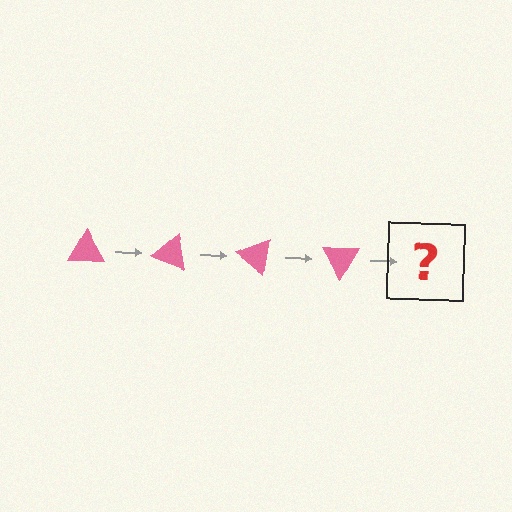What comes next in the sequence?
The next element should be a pink triangle rotated 80 degrees.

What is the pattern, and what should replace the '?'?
The pattern is that the triangle rotates 20 degrees each step. The '?' should be a pink triangle rotated 80 degrees.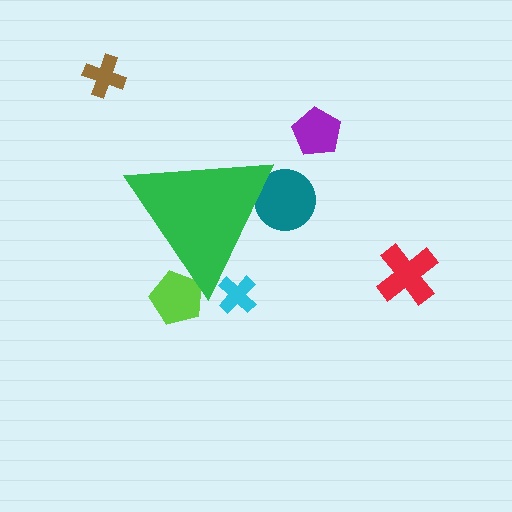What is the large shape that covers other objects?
A green triangle.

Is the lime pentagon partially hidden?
Yes, the lime pentagon is partially hidden behind the green triangle.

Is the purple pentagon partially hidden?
No, the purple pentagon is fully visible.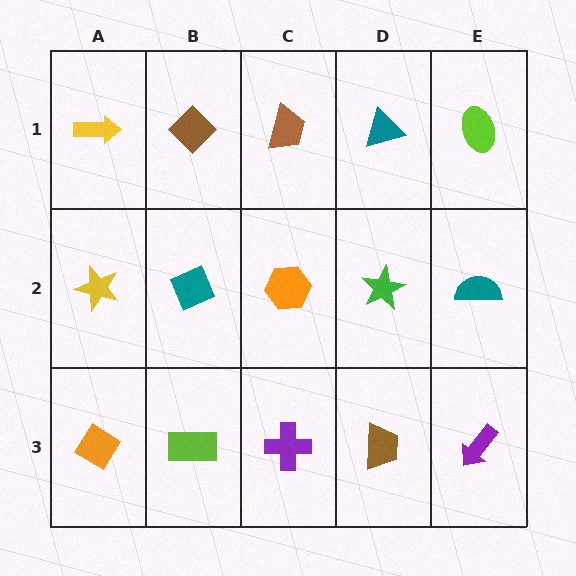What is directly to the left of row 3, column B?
An orange diamond.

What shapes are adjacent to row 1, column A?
A yellow star (row 2, column A), a brown diamond (row 1, column B).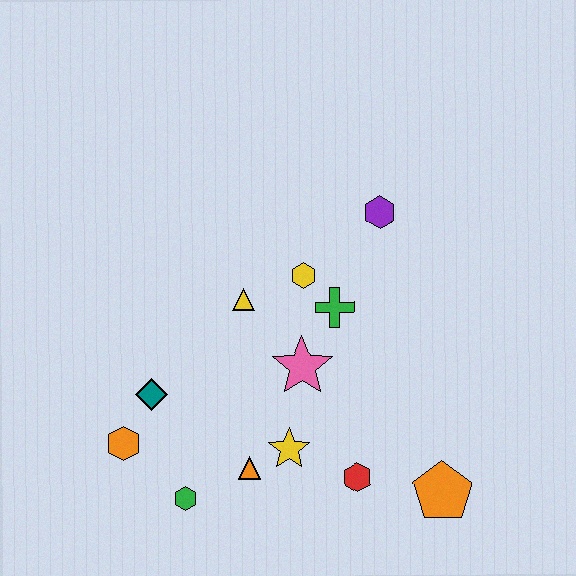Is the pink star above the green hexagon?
Yes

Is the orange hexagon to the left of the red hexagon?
Yes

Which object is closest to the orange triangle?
The yellow star is closest to the orange triangle.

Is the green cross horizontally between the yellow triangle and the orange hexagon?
No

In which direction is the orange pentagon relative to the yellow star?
The orange pentagon is to the right of the yellow star.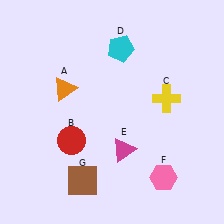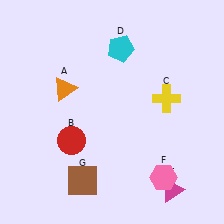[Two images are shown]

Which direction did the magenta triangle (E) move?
The magenta triangle (E) moved right.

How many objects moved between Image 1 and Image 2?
1 object moved between the two images.